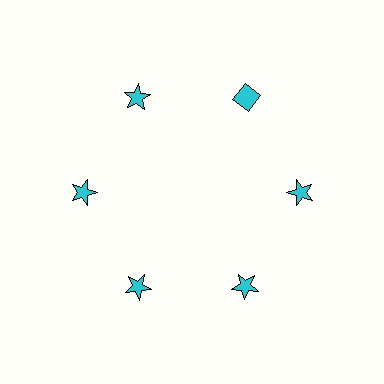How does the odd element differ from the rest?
It has a different shape: diamond instead of star.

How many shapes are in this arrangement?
There are 6 shapes arranged in a ring pattern.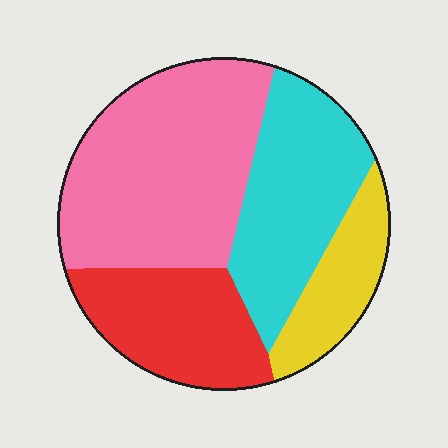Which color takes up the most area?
Pink, at roughly 40%.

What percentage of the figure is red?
Red covers 21% of the figure.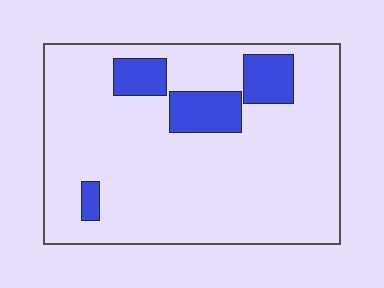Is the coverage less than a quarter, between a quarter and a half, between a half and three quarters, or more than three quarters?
Less than a quarter.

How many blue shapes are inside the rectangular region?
4.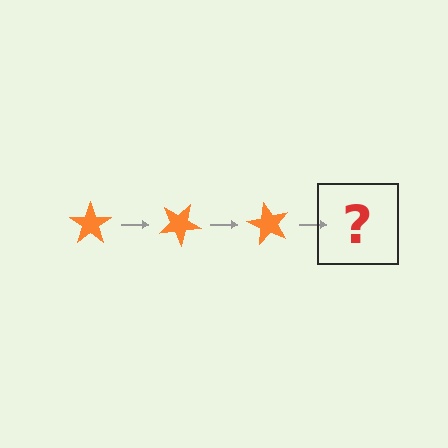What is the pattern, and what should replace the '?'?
The pattern is that the star rotates 30 degrees each step. The '?' should be an orange star rotated 90 degrees.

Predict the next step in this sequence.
The next step is an orange star rotated 90 degrees.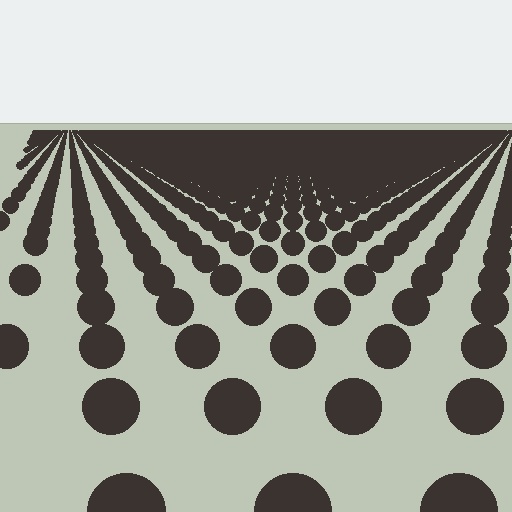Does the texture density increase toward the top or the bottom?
Density increases toward the top.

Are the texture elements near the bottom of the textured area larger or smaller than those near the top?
Larger. Near the bottom, elements are closer to the viewer and appear at a bigger on-screen size.